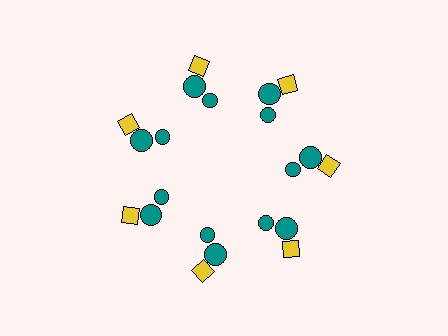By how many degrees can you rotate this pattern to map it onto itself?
The pattern maps onto itself every 51 degrees of rotation.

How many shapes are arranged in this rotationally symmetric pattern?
There are 21 shapes, arranged in 7 groups of 3.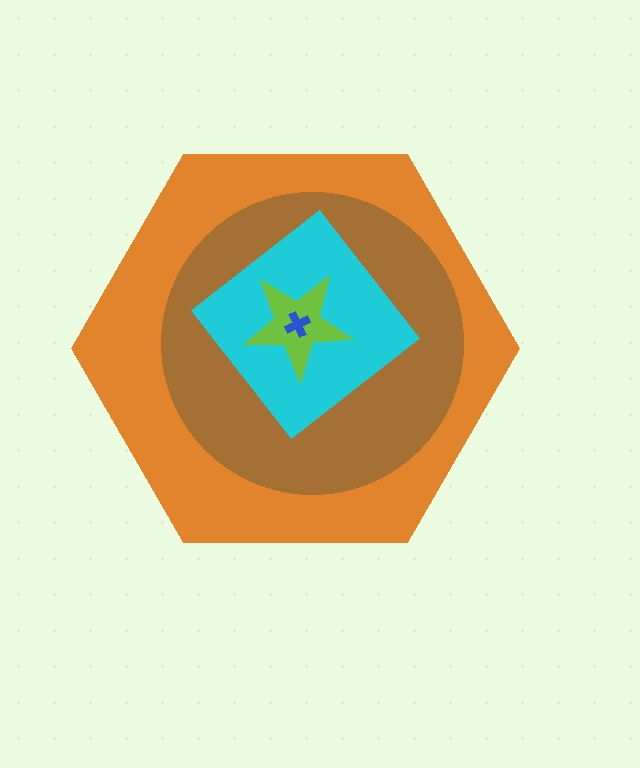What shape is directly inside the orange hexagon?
The brown circle.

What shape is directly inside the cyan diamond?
The lime star.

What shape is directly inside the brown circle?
The cyan diamond.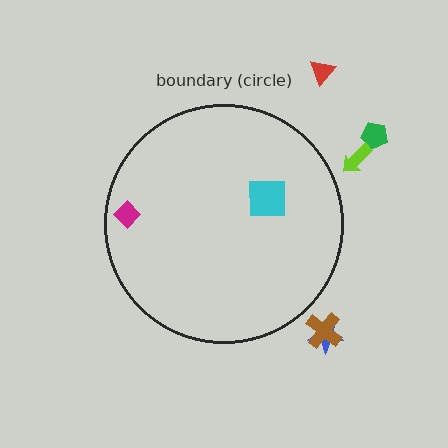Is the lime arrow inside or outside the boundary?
Outside.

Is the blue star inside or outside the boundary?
Outside.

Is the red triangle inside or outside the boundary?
Outside.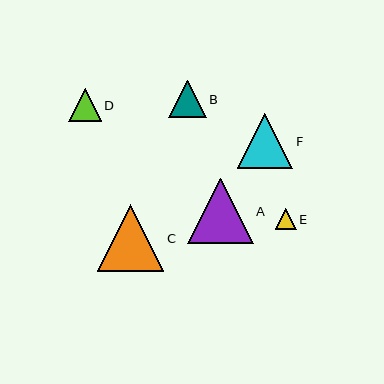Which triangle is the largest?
Triangle C is the largest with a size of approximately 67 pixels.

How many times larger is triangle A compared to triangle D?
Triangle A is approximately 2.0 times the size of triangle D.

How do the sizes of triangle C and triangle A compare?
Triangle C and triangle A are approximately the same size.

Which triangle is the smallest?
Triangle E is the smallest with a size of approximately 21 pixels.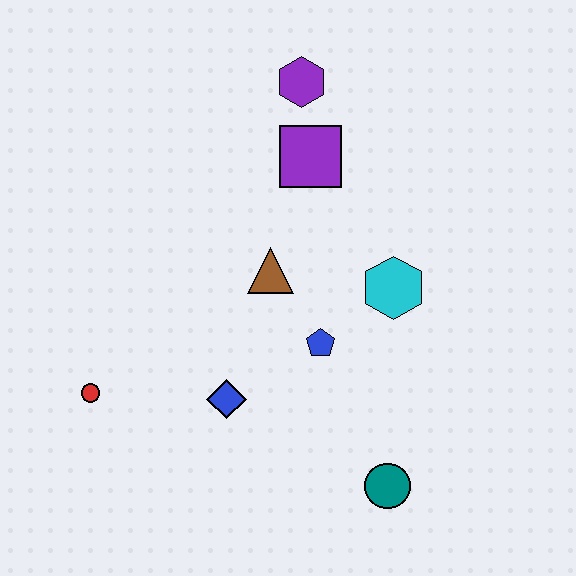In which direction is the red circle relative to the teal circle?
The red circle is to the left of the teal circle.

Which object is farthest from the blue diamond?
The purple hexagon is farthest from the blue diamond.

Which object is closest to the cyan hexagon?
The blue pentagon is closest to the cyan hexagon.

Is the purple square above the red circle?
Yes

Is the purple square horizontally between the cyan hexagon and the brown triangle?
Yes